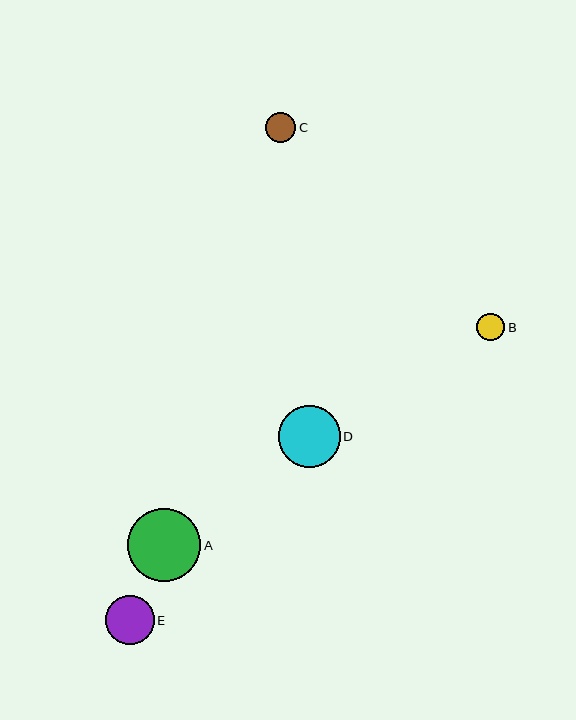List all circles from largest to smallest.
From largest to smallest: A, D, E, C, B.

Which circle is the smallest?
Circle B is the smallest with a size of approximately 28 pixels.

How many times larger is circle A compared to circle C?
Circle A is approximately 2.4 times the size of circle C.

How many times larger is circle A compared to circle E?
Circle A is approximately 1.5 times the size of circle E.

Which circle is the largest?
Circle A is the largest with a size of approximately 73 pixels.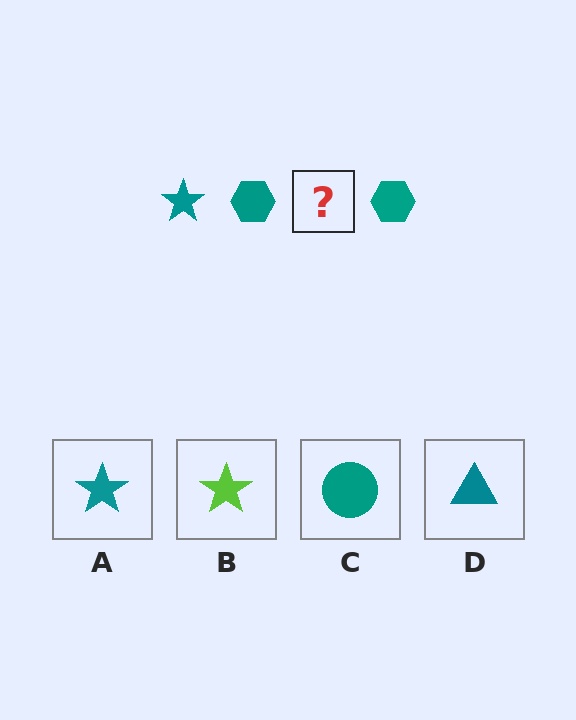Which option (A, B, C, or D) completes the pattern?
A.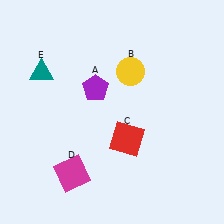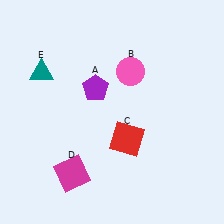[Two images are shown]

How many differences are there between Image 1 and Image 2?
There is 1 difference between the two images.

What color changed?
The circle (B) changed from yellow in Image 1 to pink in Image 2.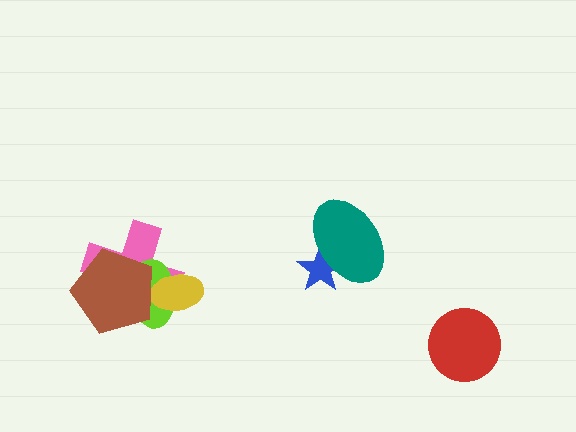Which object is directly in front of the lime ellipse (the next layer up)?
The yellow ellipse is directly in front of the lime ellipse.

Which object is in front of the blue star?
The teal ellipse is in front of the blue star.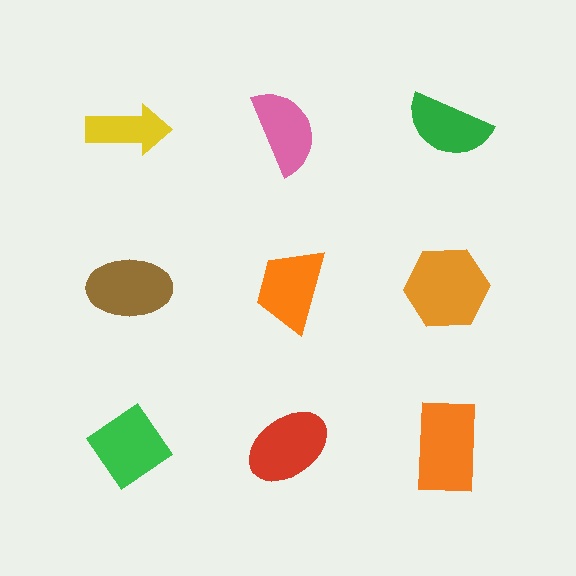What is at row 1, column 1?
A yellow arrow.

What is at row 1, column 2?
A pink semicircle.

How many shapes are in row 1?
3 shapes.